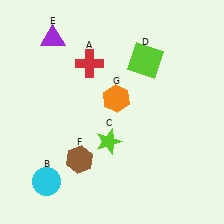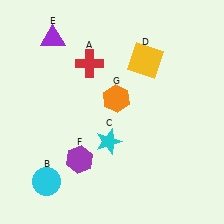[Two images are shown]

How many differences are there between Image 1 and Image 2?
There are 3 differences between the two images.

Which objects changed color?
C changed from lime to cyan. D changed from lime to yellow. F changed from brown to purple.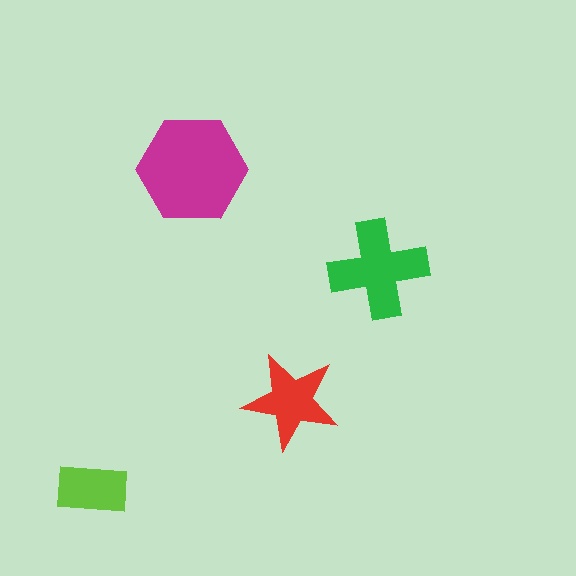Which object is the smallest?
The lime rectangle.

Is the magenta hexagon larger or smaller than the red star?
Larger.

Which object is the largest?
The magenta hexagon.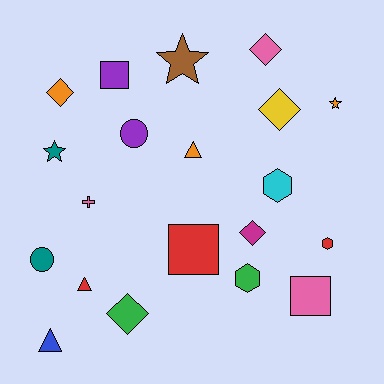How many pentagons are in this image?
There are no pentagons.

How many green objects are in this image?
There are 2 green objects.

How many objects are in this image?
There are 20 objects.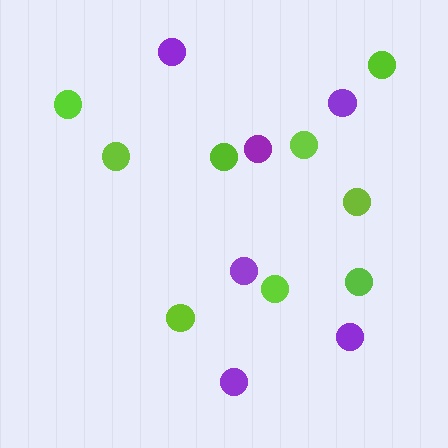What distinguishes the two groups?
There are 2 groups: one group of lime circles (9) and one group of purple circles (6).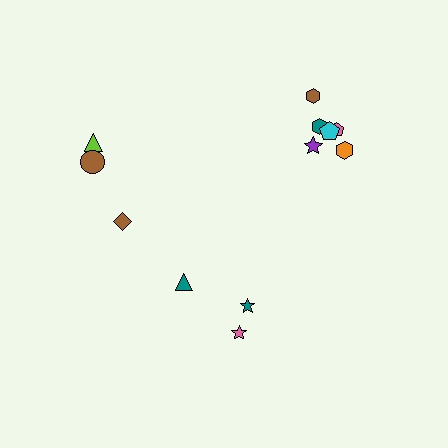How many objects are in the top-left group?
There are 3 objects.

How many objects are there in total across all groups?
There are 12 objects.